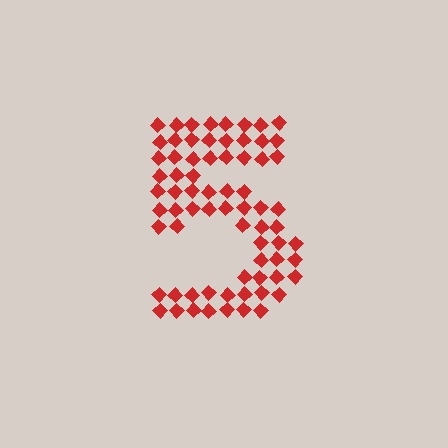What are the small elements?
The small elements are diamonds.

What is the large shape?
The large shape is the digit 5.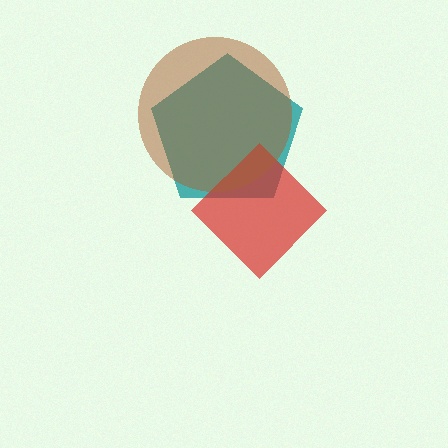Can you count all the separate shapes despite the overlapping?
Yes, there are 3 separate shapes.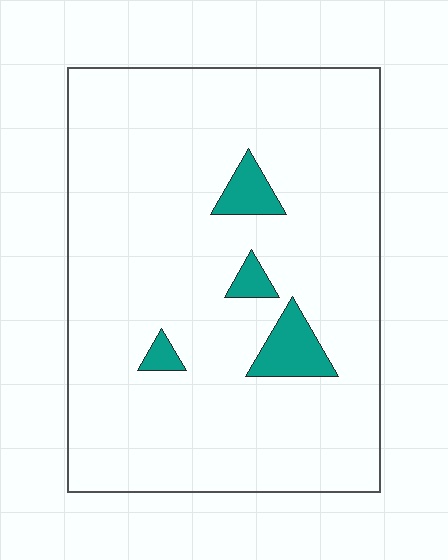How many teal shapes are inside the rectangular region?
4.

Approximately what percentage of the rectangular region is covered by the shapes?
Approximately 5%.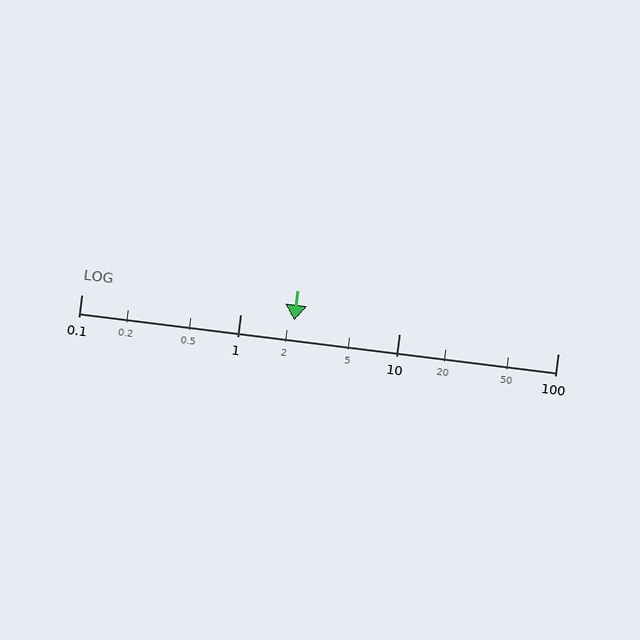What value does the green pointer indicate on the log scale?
The pointer indicates approximately 2.2.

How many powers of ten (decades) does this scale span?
The scale spans 3 decades, from 0.1 to 100.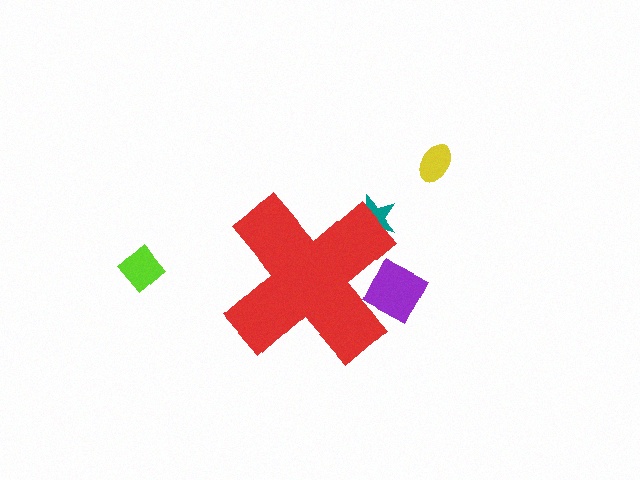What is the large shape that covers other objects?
A red cross.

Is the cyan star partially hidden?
Yes, the cyan star is partially hidden behind the red cross.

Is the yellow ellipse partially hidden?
No, the yellow ellipse is fully visible.